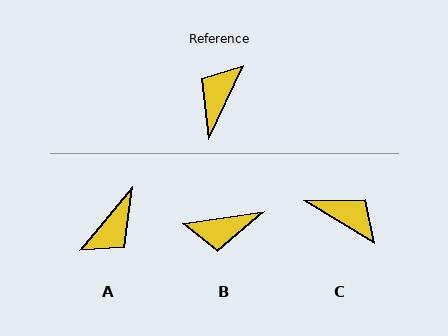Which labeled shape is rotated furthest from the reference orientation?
A, about 165 degrees away.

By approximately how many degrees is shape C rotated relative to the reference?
Approximately 96 degrees clockwise.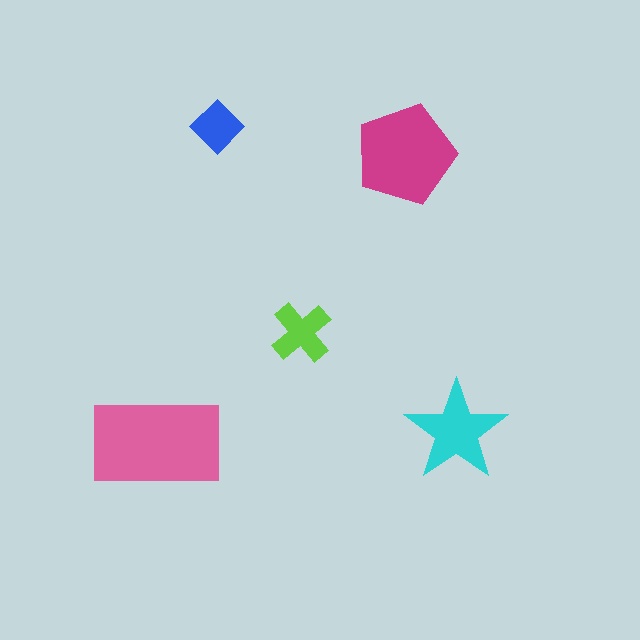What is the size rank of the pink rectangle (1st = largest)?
1st.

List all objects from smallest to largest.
The blue diamond, the lime cross, the cyan star, the magenta pentagon, the pink rectangle.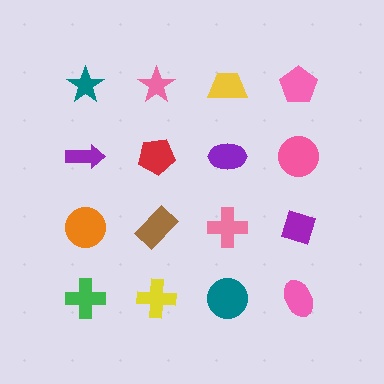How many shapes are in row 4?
4 shapes.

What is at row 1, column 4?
A pink pentagon.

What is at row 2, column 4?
A pink circle.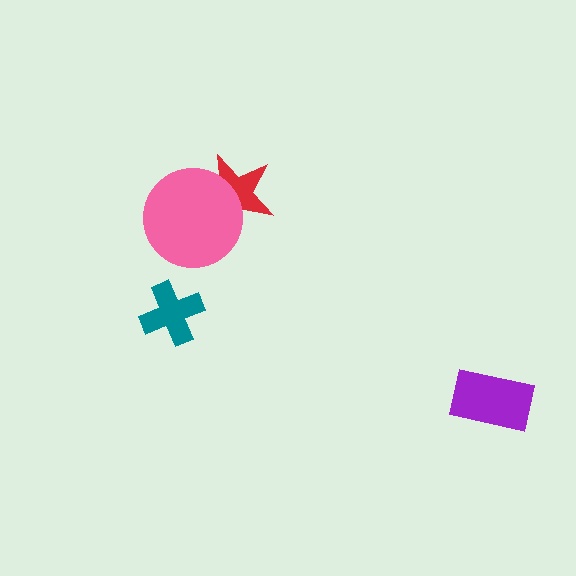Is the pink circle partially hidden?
No, no other shape covers it.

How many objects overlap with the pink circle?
1 object overlaps with the pink circle.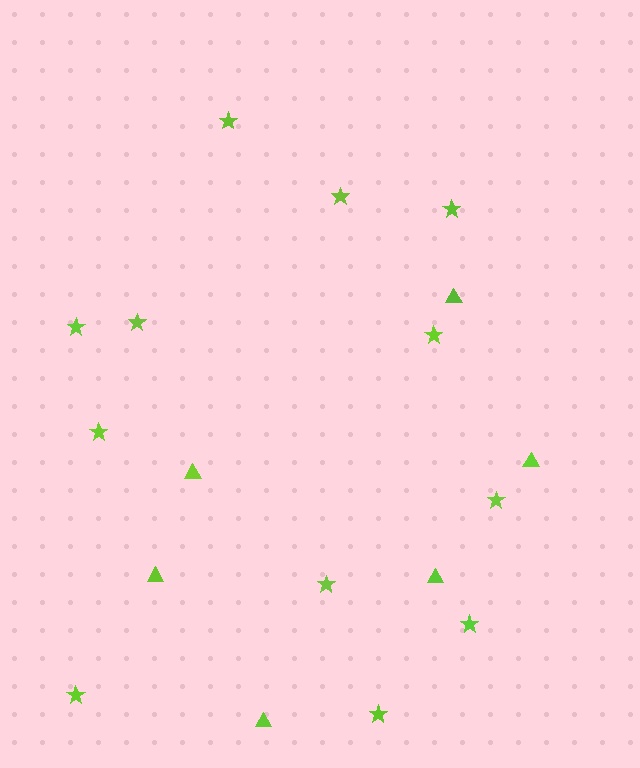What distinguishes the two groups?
There are 2 groups: one group of stars (12) and one group of triangles (6).